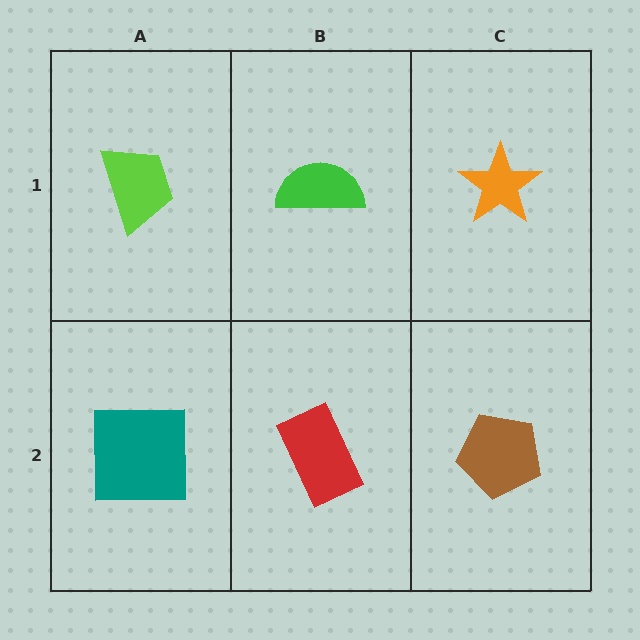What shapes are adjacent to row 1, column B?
A red rectangle (row 2, column B), a lime trapezoid (row 1, column A), an orange star (row 1, column C).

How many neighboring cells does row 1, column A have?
2.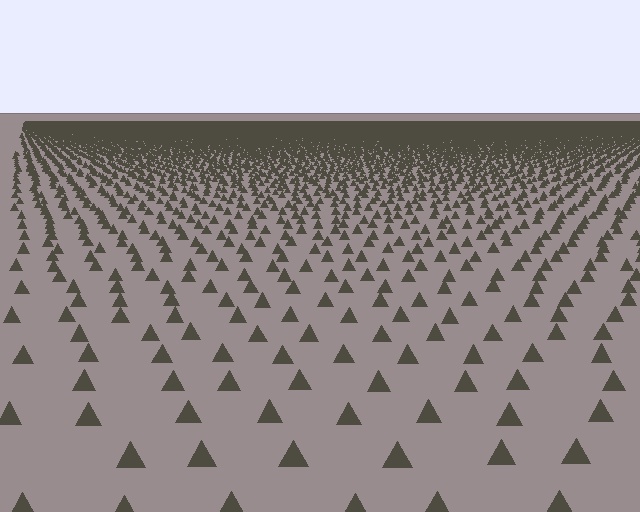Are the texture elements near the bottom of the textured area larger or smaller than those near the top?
Larger. Near the bottom, elements are closer to the viewer and appear at a bigger on-screen size.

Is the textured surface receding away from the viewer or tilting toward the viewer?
The surface is receding away from the viewer. Texture elements get smaller and denser toward the top.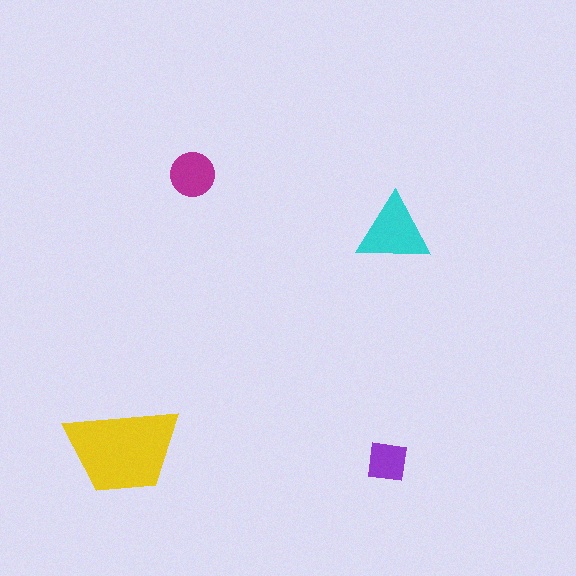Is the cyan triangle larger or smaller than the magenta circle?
Larger.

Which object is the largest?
The yellow trapezoid.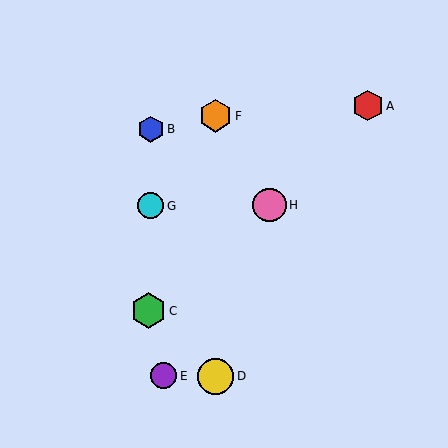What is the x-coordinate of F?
Object F is at x≈215.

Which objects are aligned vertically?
Objects D, F are aligned vertically.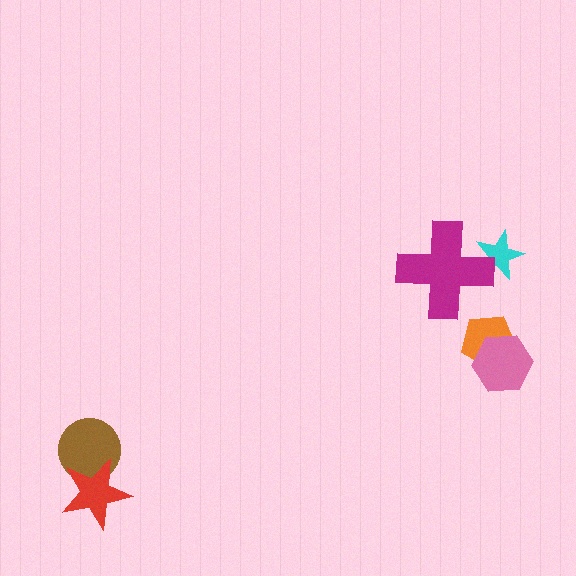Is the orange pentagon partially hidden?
Yes, it is partially covered by another shape.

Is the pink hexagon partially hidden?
No, no other shape covers it.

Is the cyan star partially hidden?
Yes, it is partially covered by another shape.